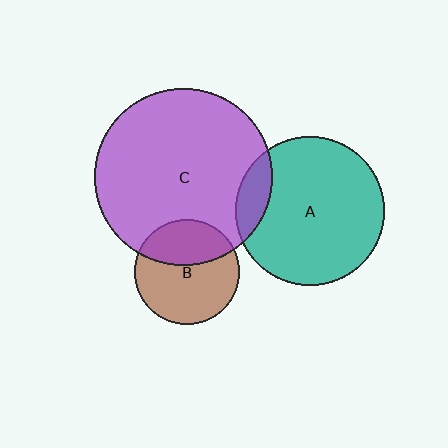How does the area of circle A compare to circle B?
Approximately 2.0 times.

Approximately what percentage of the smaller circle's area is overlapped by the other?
Approximately 10%.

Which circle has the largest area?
Circle C (purple).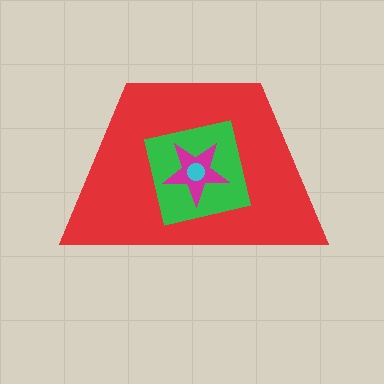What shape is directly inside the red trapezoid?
The green square.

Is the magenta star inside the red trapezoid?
Yes.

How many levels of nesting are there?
4.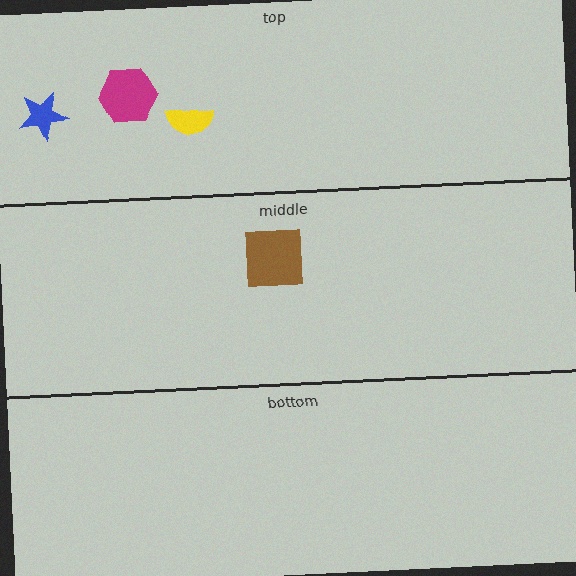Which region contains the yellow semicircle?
The top region.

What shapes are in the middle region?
The brown square.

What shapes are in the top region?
The blue star, the magenta hexagon, the yellow semicircle.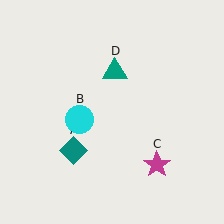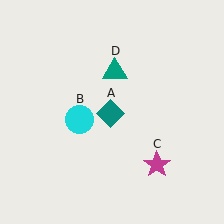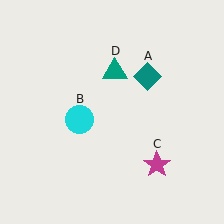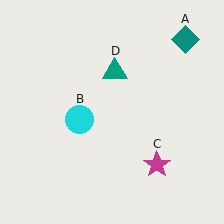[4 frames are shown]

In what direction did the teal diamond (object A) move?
The teal diamond (object A) moved up and to the right.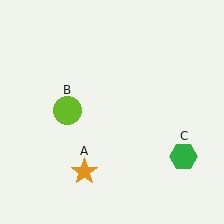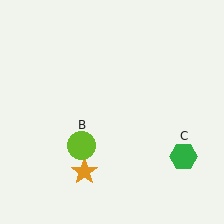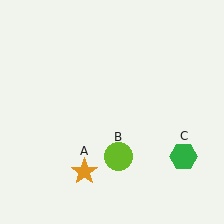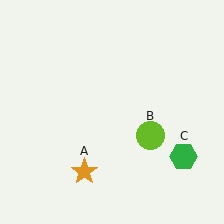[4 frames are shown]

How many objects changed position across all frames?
1 object changed position: lime circle (object B).